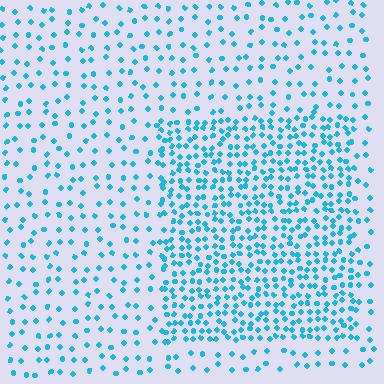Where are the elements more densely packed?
The elements are more densely packed inside the rectangle boundary.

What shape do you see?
I see a rectangle.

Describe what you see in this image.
The image contains small cyan elements arranged at two different densities. A rectangle-shaped region is visible where the elements are more densely packed than the surrounding area.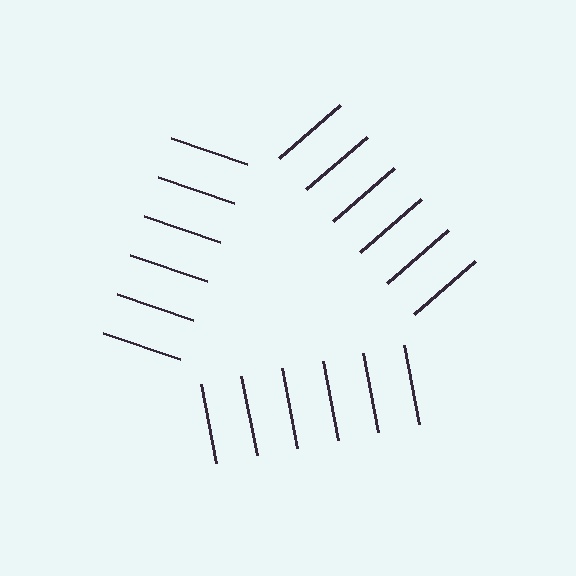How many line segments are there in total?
18 — 6 along each of the 3 edges.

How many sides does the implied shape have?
3 sides — the line-ends trace a triangle.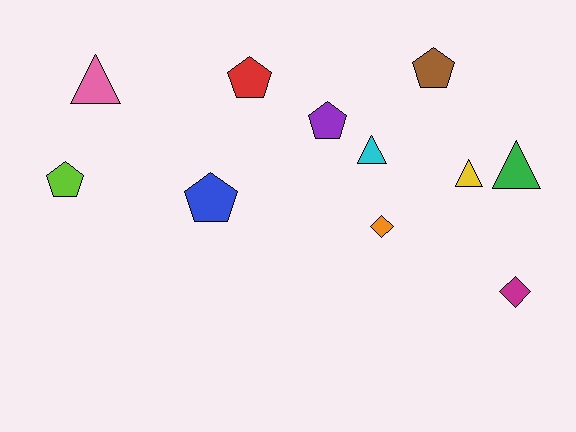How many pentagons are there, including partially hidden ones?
There are 5 pentagons.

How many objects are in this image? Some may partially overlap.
There are 11 objects.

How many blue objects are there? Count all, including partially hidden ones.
There is 1 blue object.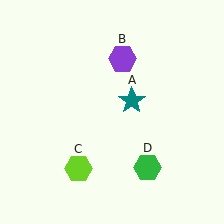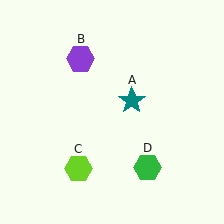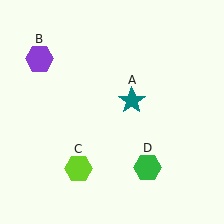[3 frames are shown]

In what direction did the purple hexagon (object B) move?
The purple hexagon (object B) moved left.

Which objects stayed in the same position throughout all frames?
Teal star (object A) and lime hexagon (object C) and green hexagon (object D) remained stationary.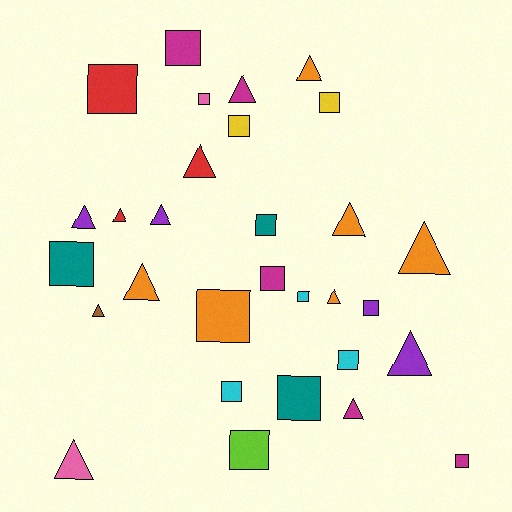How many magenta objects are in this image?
There are 5 magenta objects.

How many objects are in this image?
There are 30 objects.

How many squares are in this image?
There are 16 squares.